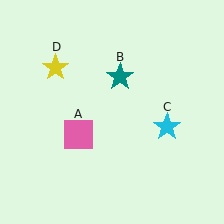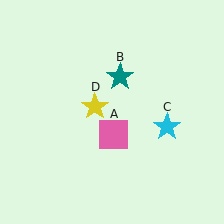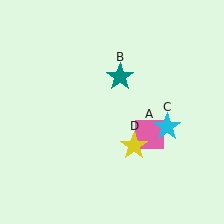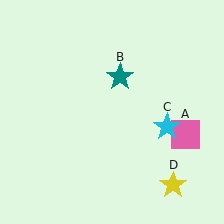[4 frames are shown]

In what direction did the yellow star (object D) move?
The yellow star (object D) moved down and to the right.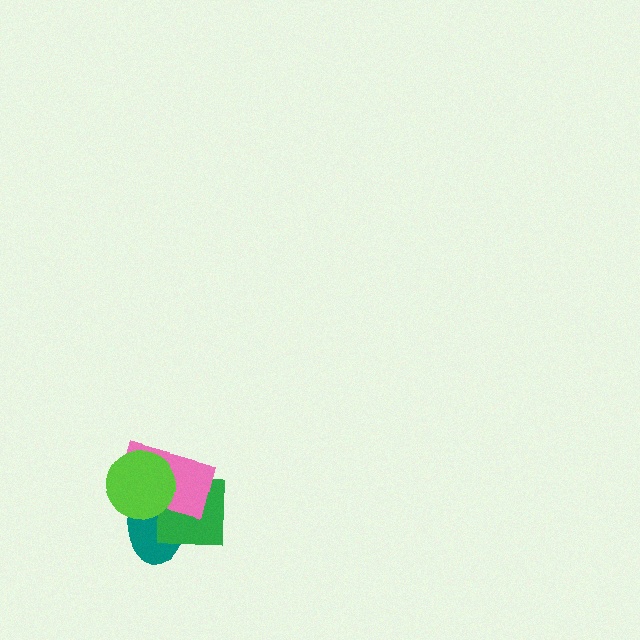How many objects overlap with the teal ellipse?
3 objects overlap with the teal ellipse.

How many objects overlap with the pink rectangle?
3 objects overlap with the pink rectangle.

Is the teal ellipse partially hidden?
Yes, it is partially covered by another shape.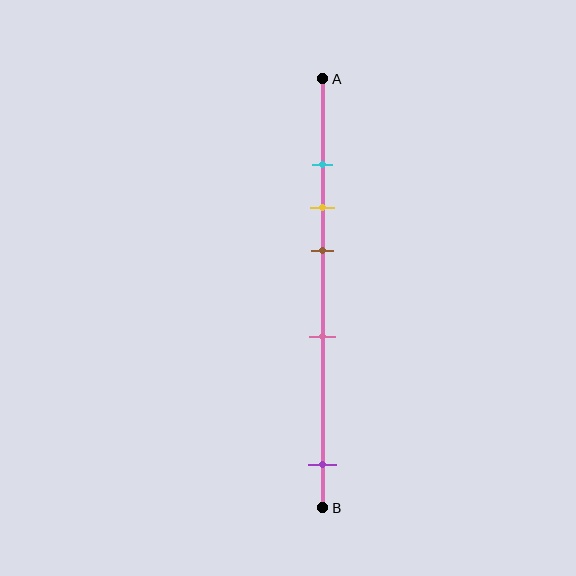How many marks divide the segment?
There are 5 marks dividing the segment.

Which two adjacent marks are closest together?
The cyan and yellow marks are the closest adjacent pair.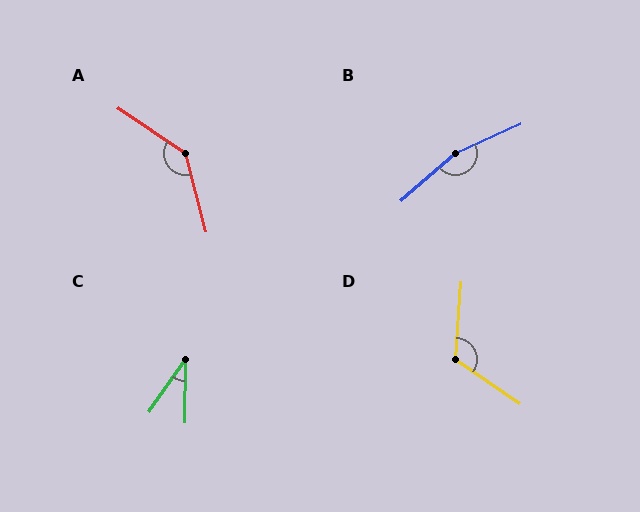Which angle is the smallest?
C, at approximately 34 degrees.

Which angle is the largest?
B, at approximately 163 degrees.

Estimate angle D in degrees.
Approximately 120 degrees.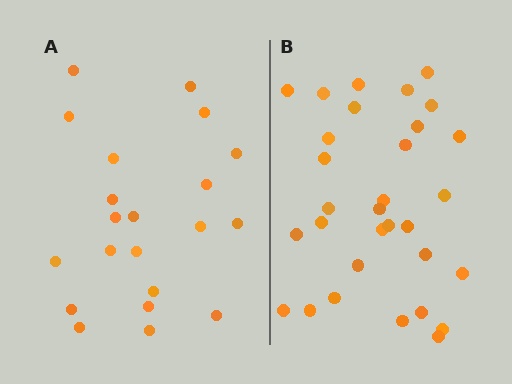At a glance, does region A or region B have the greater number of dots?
Region B (the right region) has more dots.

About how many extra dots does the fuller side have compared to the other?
Region B has roughly 10 or so more dots than region A.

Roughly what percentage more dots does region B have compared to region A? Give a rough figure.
About 50% more.